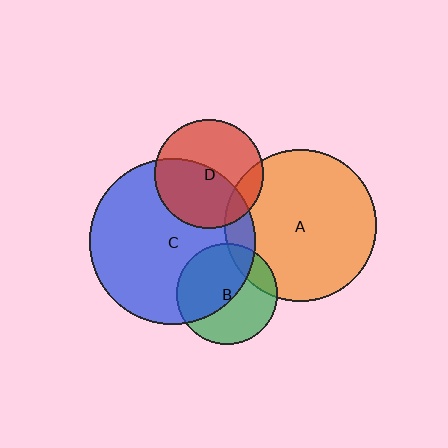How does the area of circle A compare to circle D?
Approximately 1.9 times.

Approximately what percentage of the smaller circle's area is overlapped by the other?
Approximately 15%.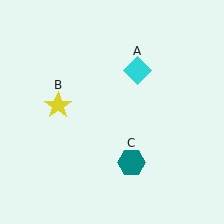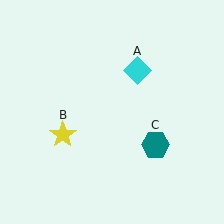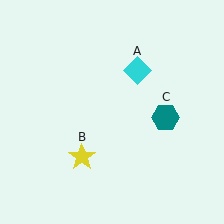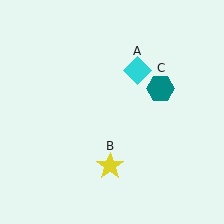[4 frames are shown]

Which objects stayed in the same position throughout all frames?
Cyan diamond (object A) remained stationary.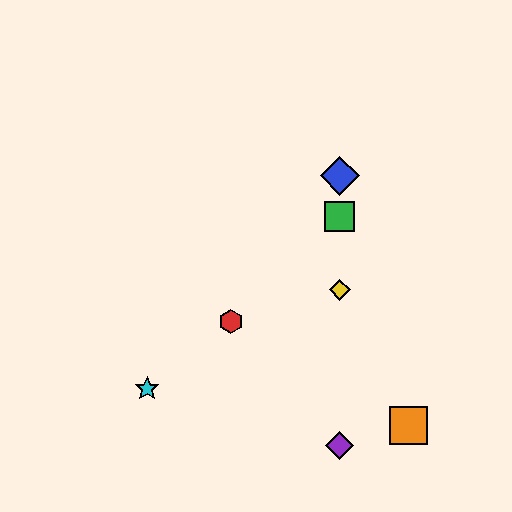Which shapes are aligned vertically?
The blue diamond, the green square, the yellow diamond, the purple diamond are aligned vertically.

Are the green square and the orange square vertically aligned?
No, the green square is at x≈340 and the orange square is at x≈408.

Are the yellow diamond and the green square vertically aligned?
Yes, both are at x≈340.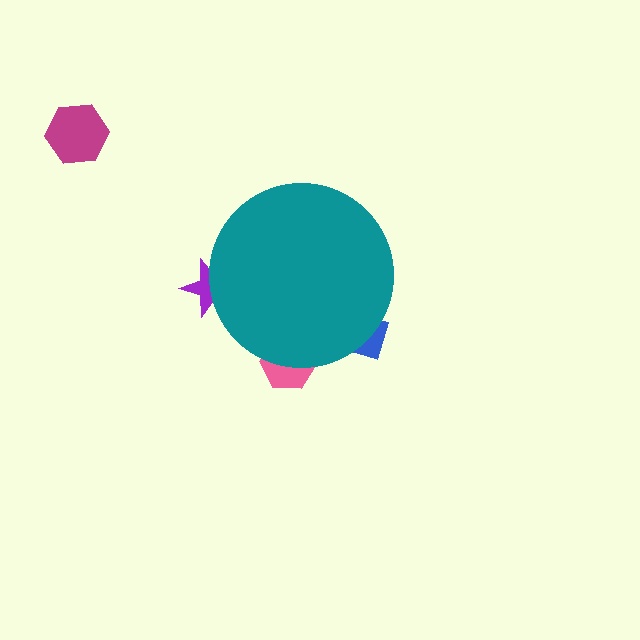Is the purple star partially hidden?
Yes, the purple star is partially hidden behind the teal circle.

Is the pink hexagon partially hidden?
Yes, the pink hexagon is partially hidden behind the teal circle.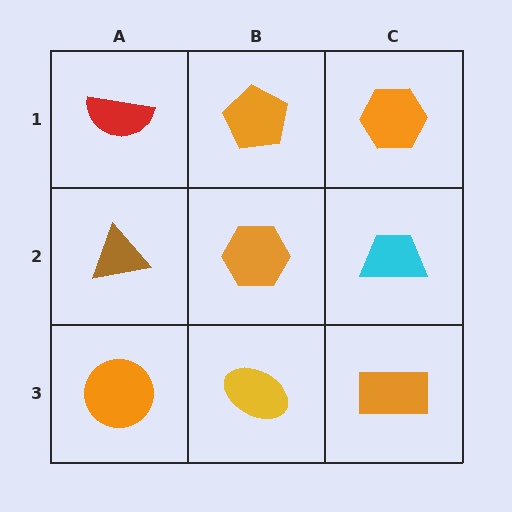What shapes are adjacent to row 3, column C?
A cyan trapezoid (row 2, column C), a yellow ellipse (row 3, column B).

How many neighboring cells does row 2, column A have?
3.